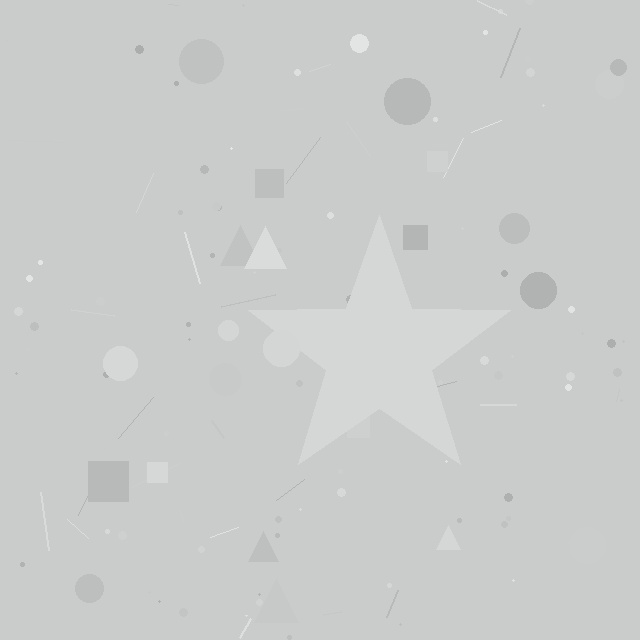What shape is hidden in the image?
A star is hidden in the image.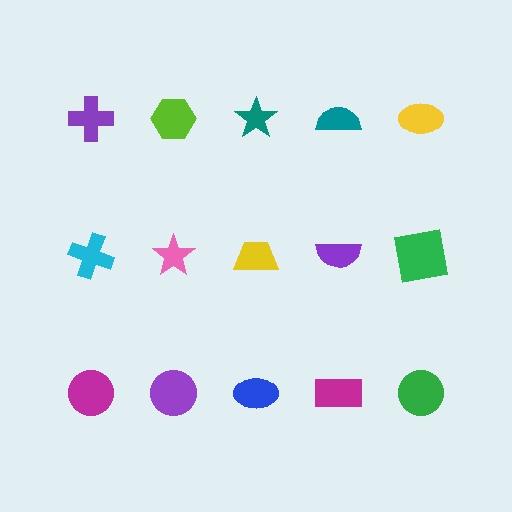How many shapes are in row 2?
5 shapes.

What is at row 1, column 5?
A yellow ellipse.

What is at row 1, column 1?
A purple cross.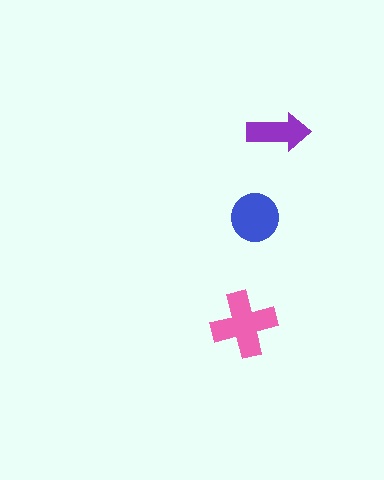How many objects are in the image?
There are 3 objects in the image.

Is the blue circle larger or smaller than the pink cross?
Smaller.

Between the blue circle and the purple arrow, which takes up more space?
The blue circle.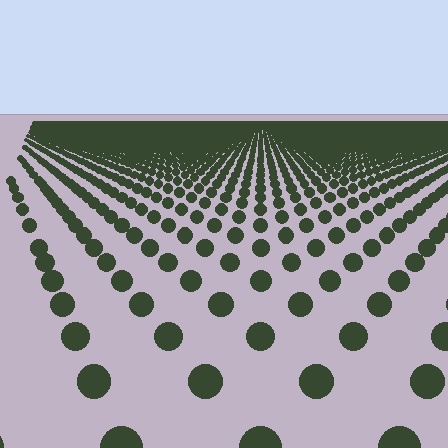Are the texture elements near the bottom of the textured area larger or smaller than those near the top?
Larger. Near the bottom, elements are closer to the viewer and appear at a bigger on-screen size.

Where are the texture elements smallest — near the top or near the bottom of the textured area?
Near the top.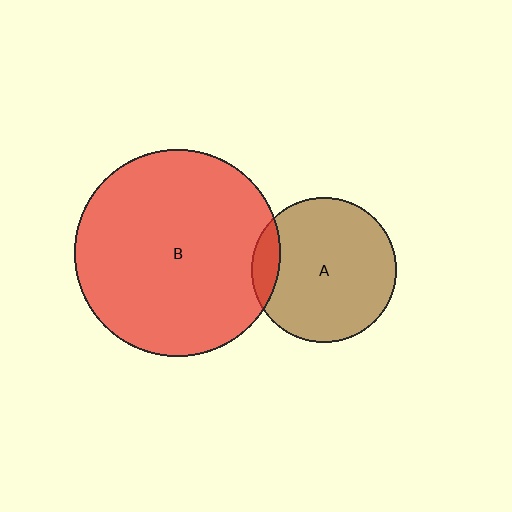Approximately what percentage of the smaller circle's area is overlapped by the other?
Approximately 10%.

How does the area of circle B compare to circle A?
Approximately 2.0 times.